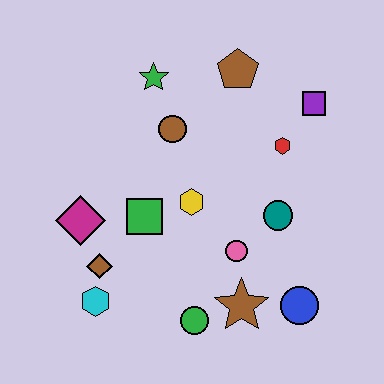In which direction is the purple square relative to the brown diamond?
The purple square is to the right of the brown diamond.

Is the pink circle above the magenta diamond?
No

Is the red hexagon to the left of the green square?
No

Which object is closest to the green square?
The yellow hexagon is closest to the green square.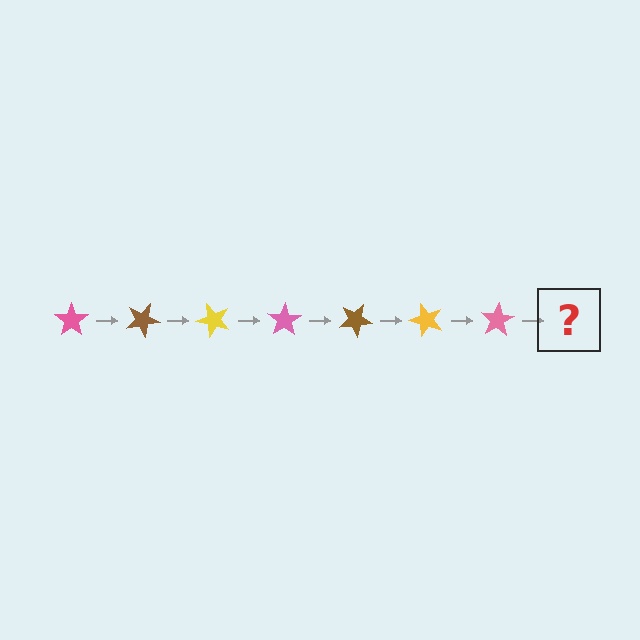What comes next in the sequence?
The next element should be a brown star, rotated 175 degrees from the start.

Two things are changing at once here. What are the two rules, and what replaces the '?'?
The two rules are that it rotates 25 degrees each step and the color cycles through pink, brown, and yellow. The '?' should be a brown star, rotated 175 degrees from the start.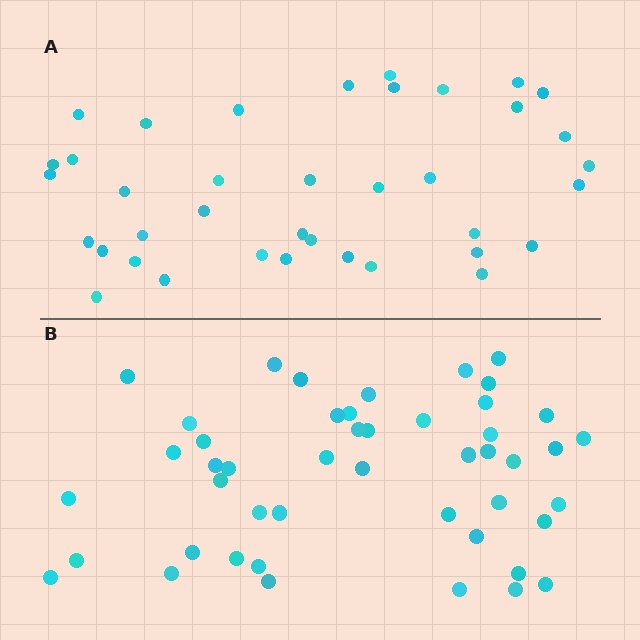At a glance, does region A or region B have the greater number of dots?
Region B (the bottom region) has more dots.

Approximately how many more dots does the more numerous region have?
Region B has roughly 8 or so more dots than region A.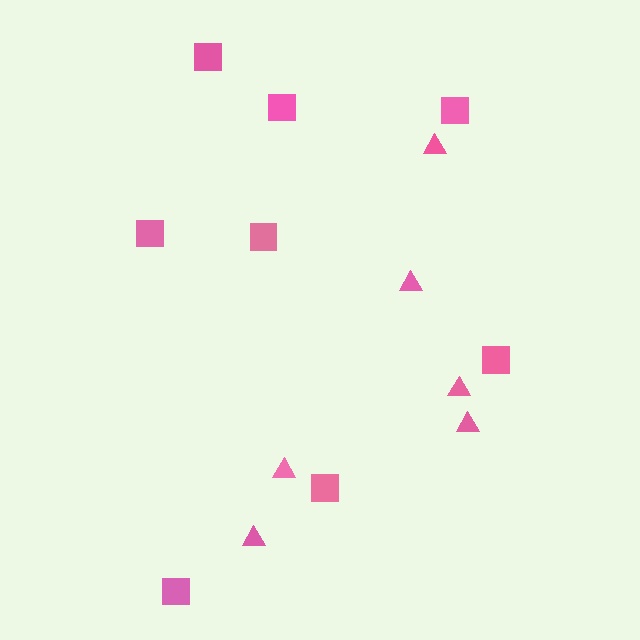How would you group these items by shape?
There are 2 groups: one group of triangles (6) and one group of squares (8).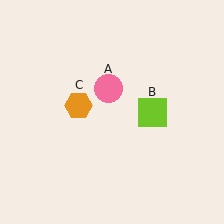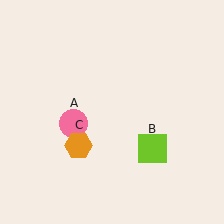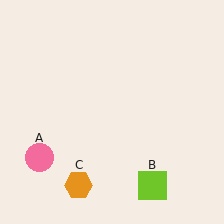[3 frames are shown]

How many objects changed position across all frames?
3 objects changed position: pink circle (object A), lime square (object B), orange hexagon (object C).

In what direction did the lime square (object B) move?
The lime square (object B) moved down.